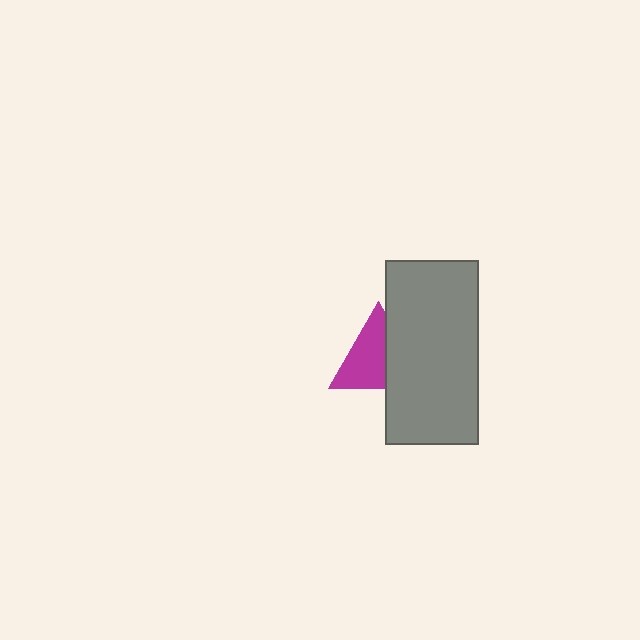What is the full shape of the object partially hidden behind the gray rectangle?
The partially hidden object is a magenta triangle.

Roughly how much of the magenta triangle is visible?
About half of it is visible (roughly 63%).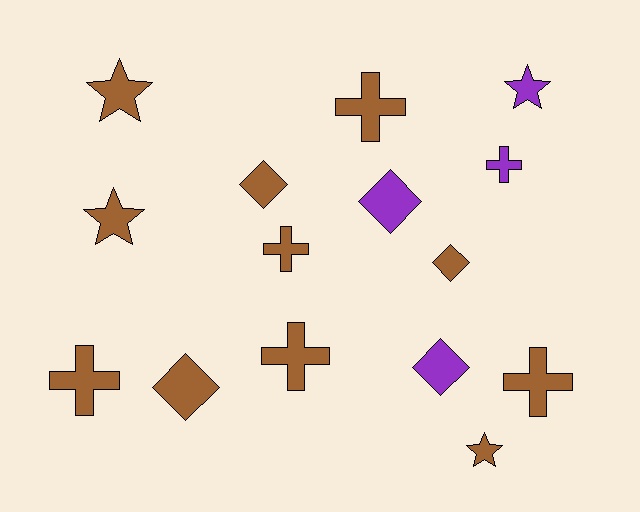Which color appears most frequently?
Brown, with 11 objects.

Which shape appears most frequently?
Cross, with 6 objects.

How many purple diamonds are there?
There are 2 purple diamonds.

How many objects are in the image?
There are 15 objects.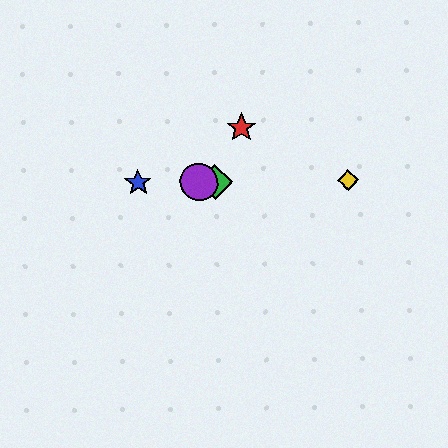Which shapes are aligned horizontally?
The blue star, the green diamond, the yellow diamond, the purple circle are aligned horizontally.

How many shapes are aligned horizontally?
4 shapes (the blue star, the green diamond, the yellow diamond, the purple circle) are aligned horizontally.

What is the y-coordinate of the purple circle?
The purple circle is at y≈182.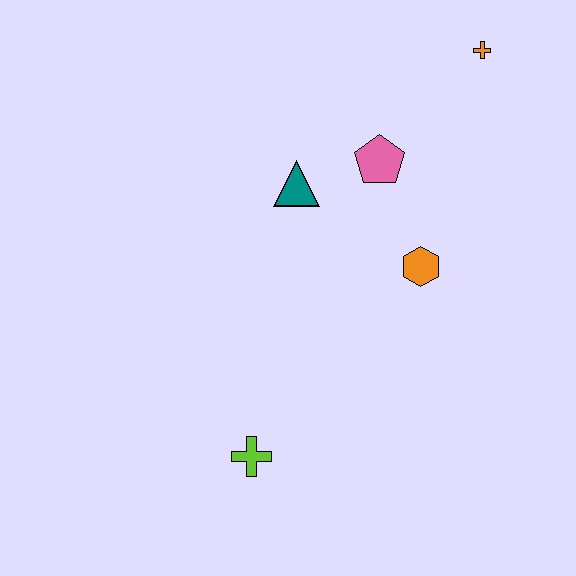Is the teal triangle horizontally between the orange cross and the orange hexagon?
No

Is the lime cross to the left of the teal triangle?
Yes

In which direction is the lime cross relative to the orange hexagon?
The lime cross is below the orange hexagon.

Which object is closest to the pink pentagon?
The teal triangle is closest to the pink pentagon.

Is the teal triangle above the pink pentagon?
No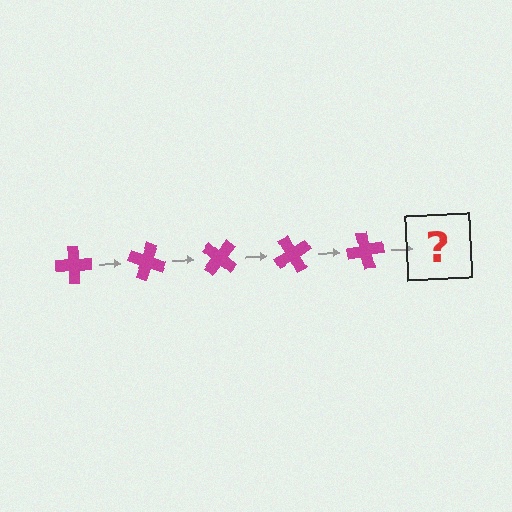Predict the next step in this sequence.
The next step is a magenta cross rotated 100 degrees.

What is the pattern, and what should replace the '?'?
The pattern is that the cross rotates 20 degrees each step. The '?' should be a magenta cross rotated 100 degrees.